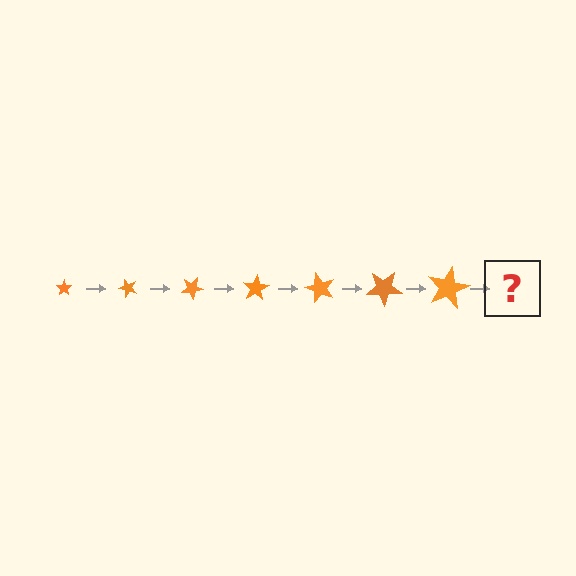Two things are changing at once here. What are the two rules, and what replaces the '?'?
The two rules are that the star grows larger each step and it rotates 50 degrees each step. The '?' should be a star, larger than the previous one and rotated 350 degrees from the start.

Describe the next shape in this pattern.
It should be a star, larger than the previous one and rotated 350 degrees from the start.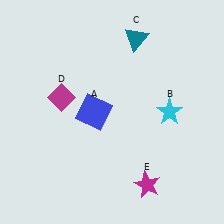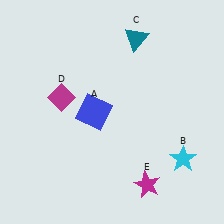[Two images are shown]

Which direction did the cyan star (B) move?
The cyan star (B) moved down.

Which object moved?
The cyan star (B) moved down.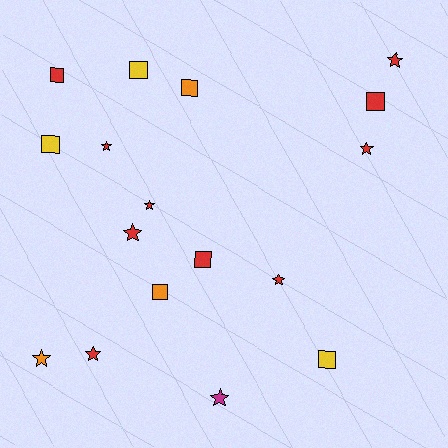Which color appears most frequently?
Red, with 10 objects.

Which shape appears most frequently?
Star, with 9 objects.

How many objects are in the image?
There are 17 objects.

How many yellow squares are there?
There are 3 yellow squares.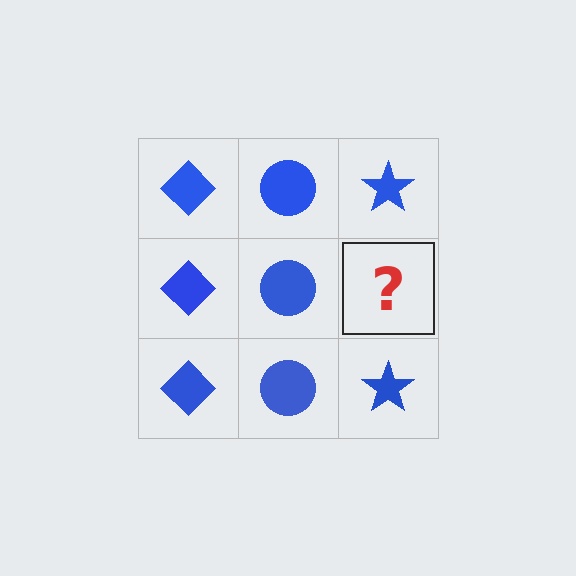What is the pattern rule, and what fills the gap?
The rule is that each column has a consistent shape. The gap should be filled with a blue star.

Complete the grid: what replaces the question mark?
The question mark should be replaced with a blue star.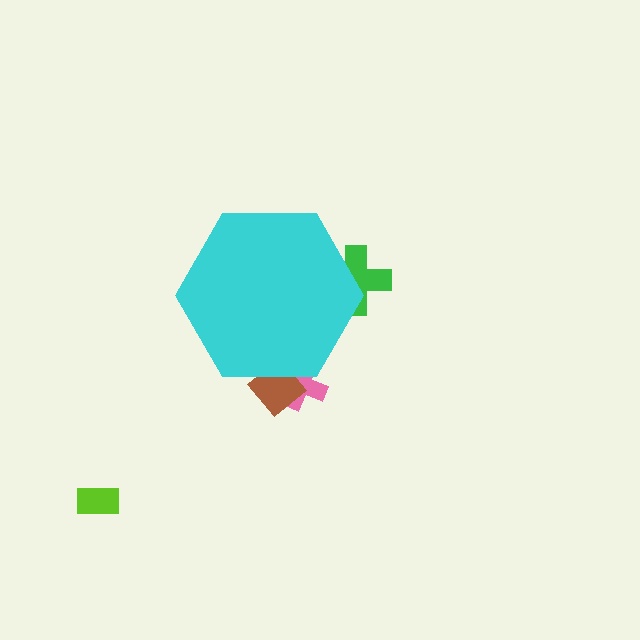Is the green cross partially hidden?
Yes, the green cross is partially hidden behind the cyan hexagon.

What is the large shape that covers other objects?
A cyan hexagon.